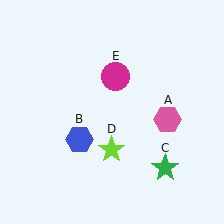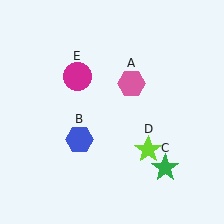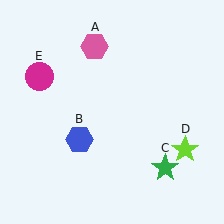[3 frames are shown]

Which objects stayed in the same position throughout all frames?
Blue hexagon (object B) and green star (object C) remained stationary.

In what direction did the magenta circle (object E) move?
The magenta circle (object E) moved left.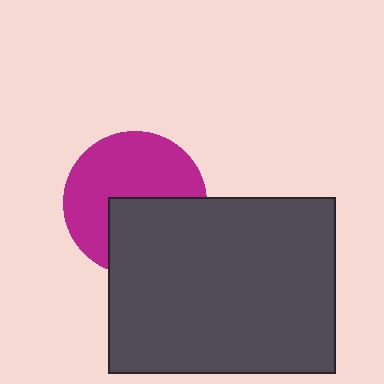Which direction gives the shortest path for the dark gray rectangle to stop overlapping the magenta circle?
Moving down gives the shortest separation.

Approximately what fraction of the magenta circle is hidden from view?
Roughly 40% of the magenta circle is hidden behind the dark gray rectangle.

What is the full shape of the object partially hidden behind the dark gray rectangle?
The partially hidden object is a magenta circle.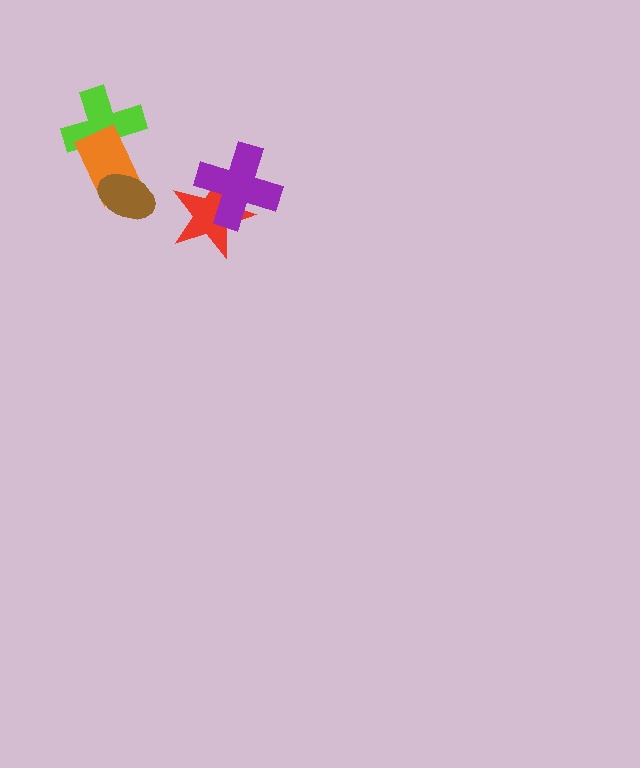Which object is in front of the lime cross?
The orange rectangle is in front of the lime cross.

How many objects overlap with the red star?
1 object overlaps with the red star.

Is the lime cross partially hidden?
Yes, it is partially covered by another shape.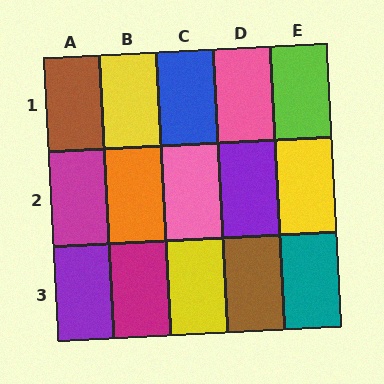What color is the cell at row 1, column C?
Blue.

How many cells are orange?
1 cell is orange.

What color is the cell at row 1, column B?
Yellow.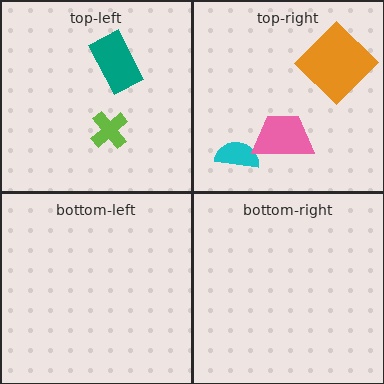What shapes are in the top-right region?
The orange diamond, the cyan semicircle, the pink trapezoid.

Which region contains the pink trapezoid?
The top-right region.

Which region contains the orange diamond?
The top-right region.